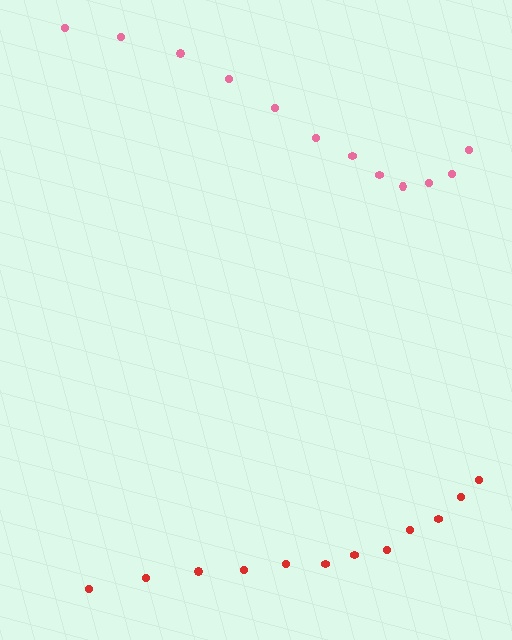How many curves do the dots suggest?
There are 2 distinct paths.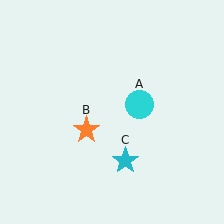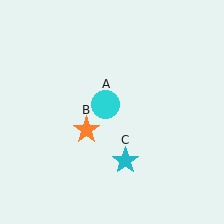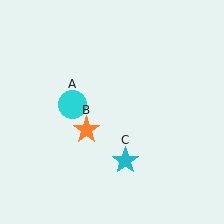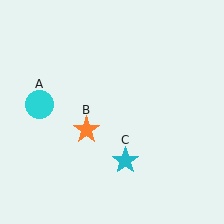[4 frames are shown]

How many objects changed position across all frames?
1 object changed position: cyan circle (object A).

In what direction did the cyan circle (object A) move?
The cyan circle (object A) moved left.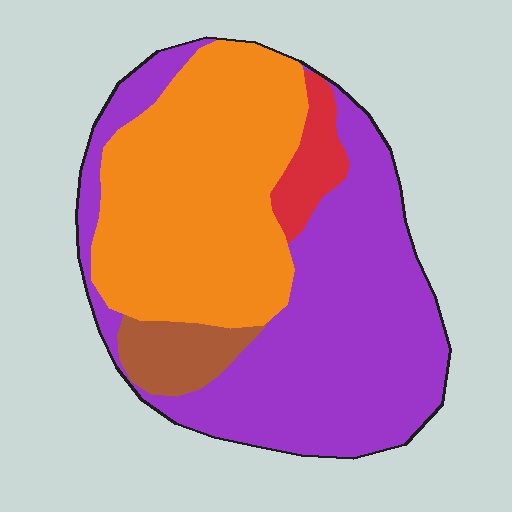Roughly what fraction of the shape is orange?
Orange takes up about two fifths (2/5) of the shape.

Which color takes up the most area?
Purple, at roughly 50%.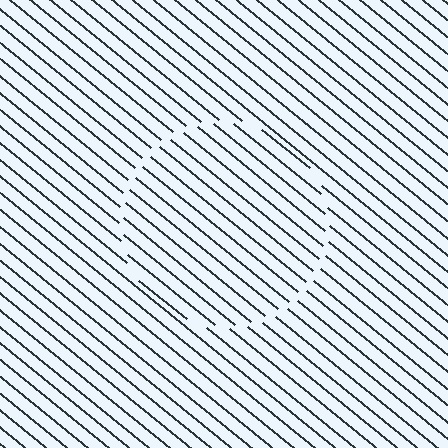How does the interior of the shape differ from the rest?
The interior of the shape contains the same grating, shifted by half a period — the contour is defined by the phase discontinuity where line-ends from the inner and outer gratings abut.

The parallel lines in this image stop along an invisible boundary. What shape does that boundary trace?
An illusory circle. The interior of the shape contains the same grating, shifted by half a period — the contour is defined by the phase discontinuity where line-ends from the inner and outer gratings abut.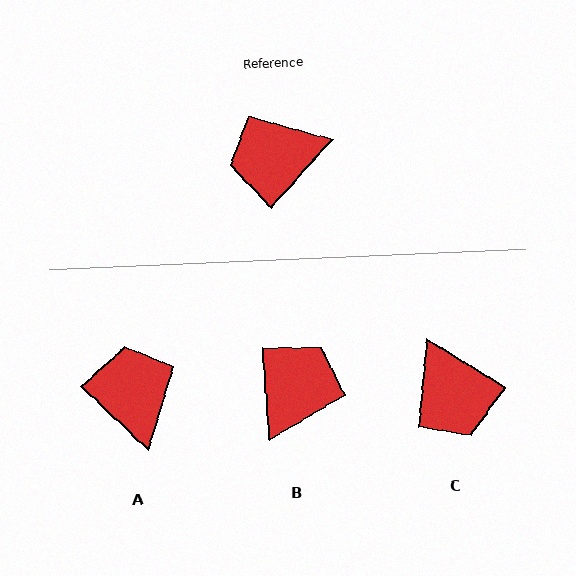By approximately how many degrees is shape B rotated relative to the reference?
Approximately 134 degrees clockwise.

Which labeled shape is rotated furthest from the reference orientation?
B, about 134 degrees away.